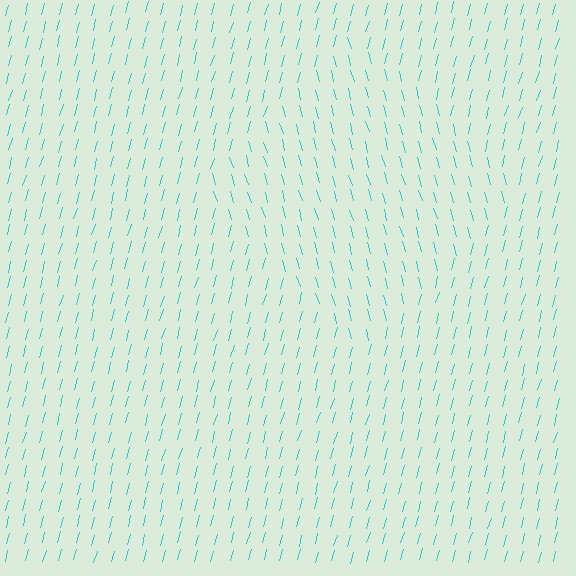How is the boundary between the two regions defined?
The boundary is defined purely by a change in line orientation (approximately 31 degrees difference). All lines are the same color and thickness.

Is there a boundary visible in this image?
Yes, there is a texture boundary formed by a change in line orientation.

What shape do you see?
I see a diamond.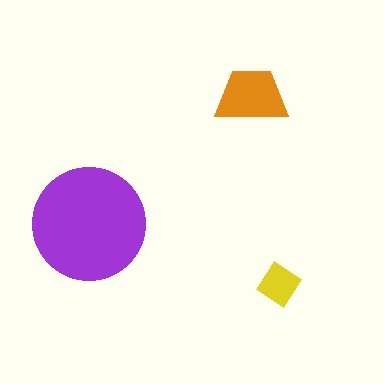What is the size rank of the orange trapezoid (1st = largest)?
2nd.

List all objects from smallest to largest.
The yellow diamond, the orange trapezoid, the purple circle.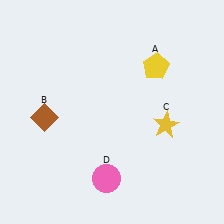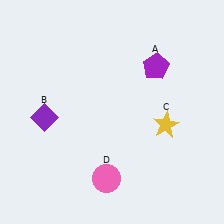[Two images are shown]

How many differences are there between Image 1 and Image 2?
There are 2 differences between the two images.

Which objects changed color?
A changed from yellow to purple. B changed from brown to purple.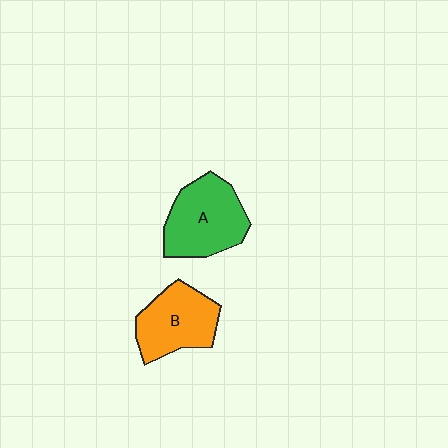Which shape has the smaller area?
Shape B (orange).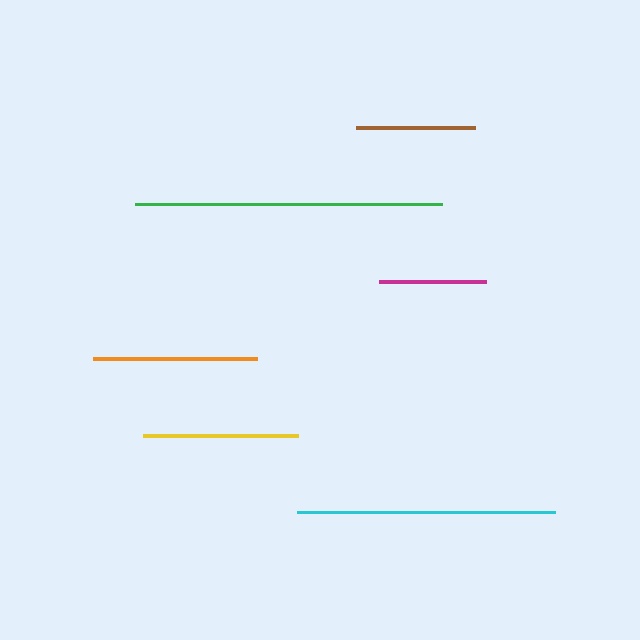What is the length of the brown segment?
The brown segment is approximately 119 pixels long.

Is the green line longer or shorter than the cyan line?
The green line is longer than the cyan line.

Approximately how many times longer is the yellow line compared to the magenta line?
The yellow line is approximately 1.4 times the length of the magenta line.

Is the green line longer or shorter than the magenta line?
The green line is longer than the magenta line.